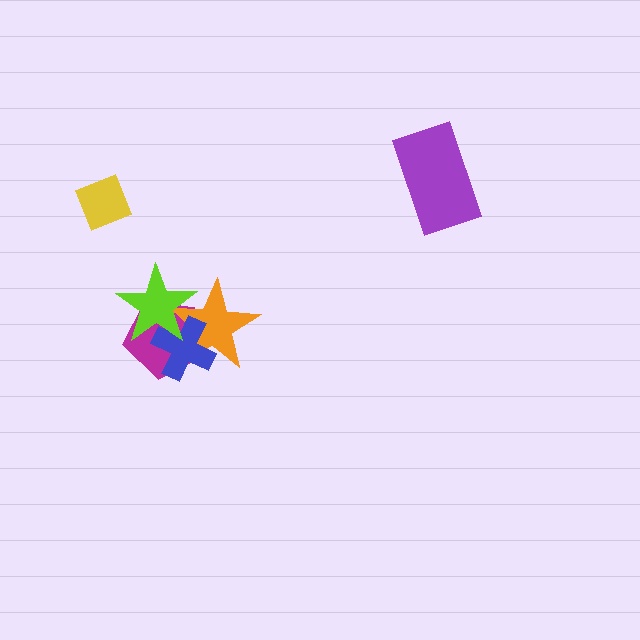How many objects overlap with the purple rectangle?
0 objects overlap with the purple rectangle.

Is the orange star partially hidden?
Yes, it is partially covered by another shape.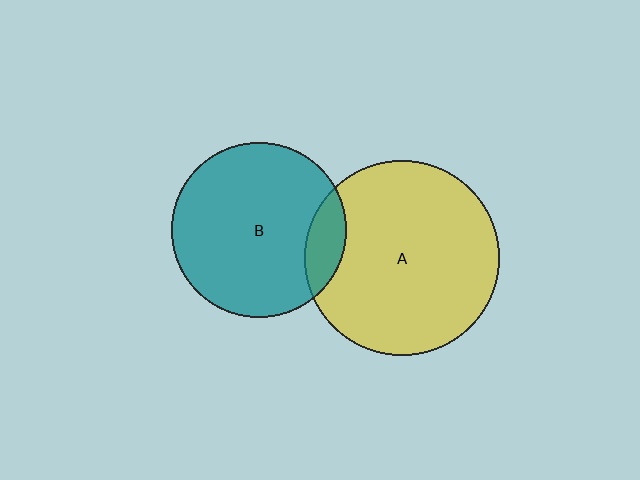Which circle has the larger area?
Circle A (yellow).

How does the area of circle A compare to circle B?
Approximately 1.2 times.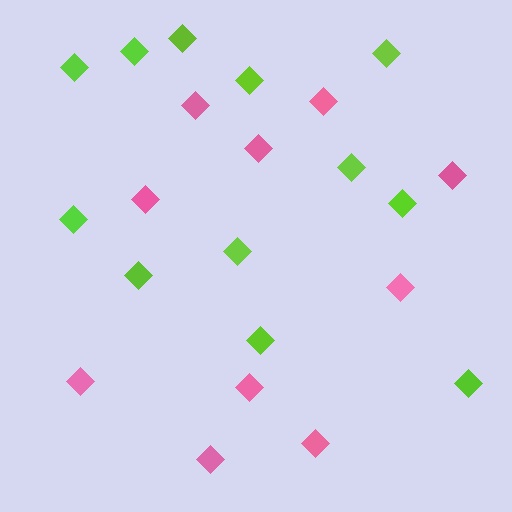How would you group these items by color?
There are 2 groups: one group of lime diamonds (12) and one group of pink diamonds (10).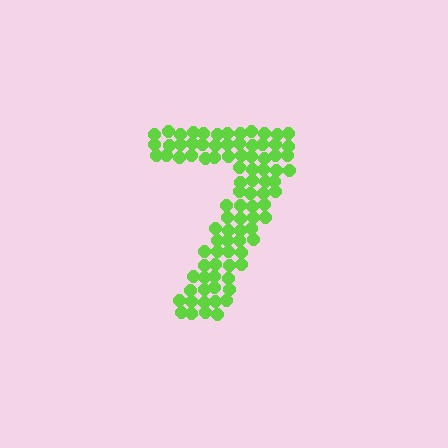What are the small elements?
The small elements are circles.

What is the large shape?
The large shape is the digit 7.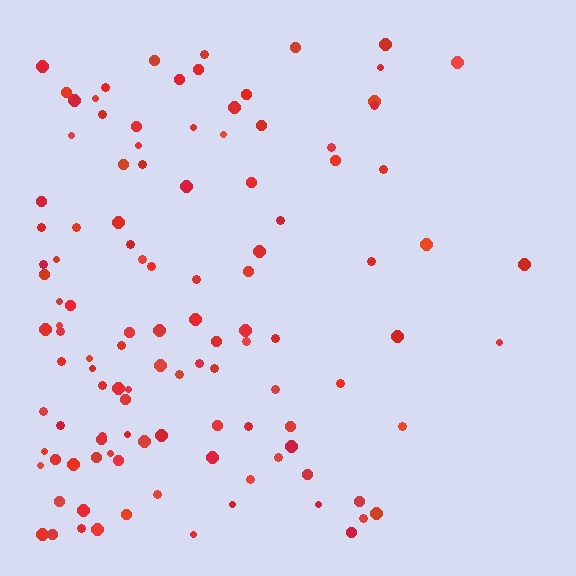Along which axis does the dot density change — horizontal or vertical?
Horizontal.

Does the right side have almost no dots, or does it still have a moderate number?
Still a moderate number, just noticeably fewer than the left.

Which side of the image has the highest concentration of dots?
The left.